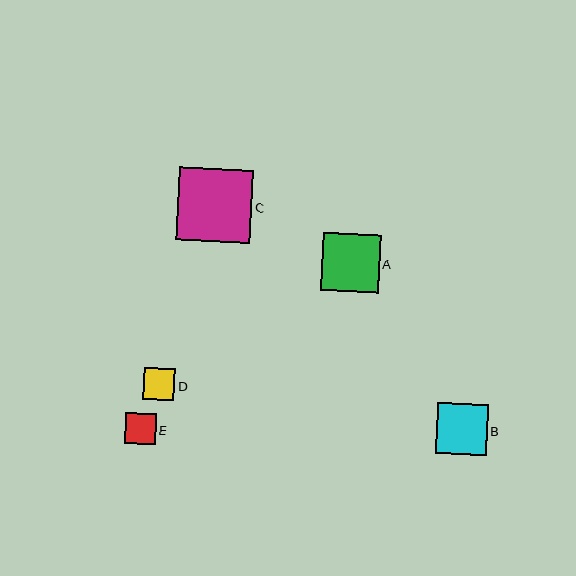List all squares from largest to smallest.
From largest to smallest: C, A, B, D, E.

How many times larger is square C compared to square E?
Square C is approximately 2.4 times the size of square E.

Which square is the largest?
Square C is the largest with a size of approximately 74 pixels.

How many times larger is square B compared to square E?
Square B is approximately 1.6 times the size of square E.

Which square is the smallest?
Square E is the smallest with a size of approximately 31 pixels.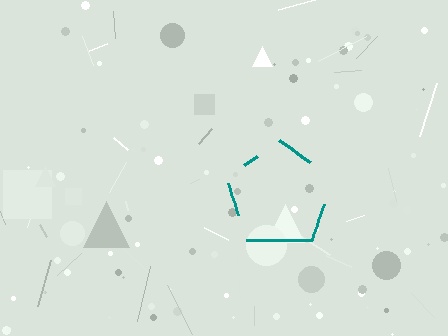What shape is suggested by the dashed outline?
The dashed outline suggests a pentagon.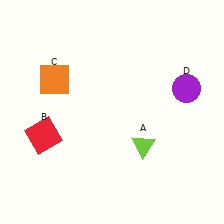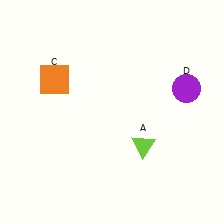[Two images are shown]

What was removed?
The red square (B) was removed in Image 2.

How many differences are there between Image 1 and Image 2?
There is 1 difference between the two images.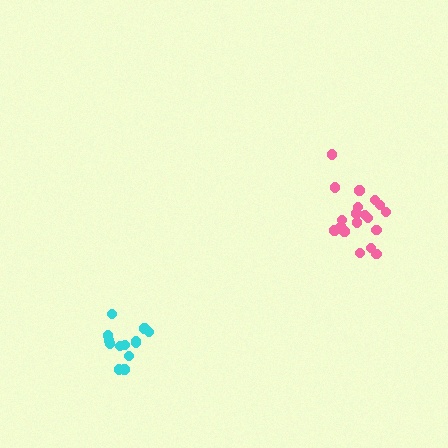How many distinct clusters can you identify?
There are 2 distinct clusters.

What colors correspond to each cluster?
The clusters are colored: pink, cyan.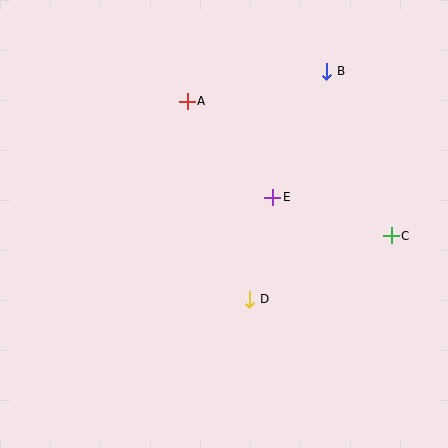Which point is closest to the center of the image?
Point E at (273, 197) is closest to the center.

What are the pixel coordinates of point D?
Point D is at (250, 299).